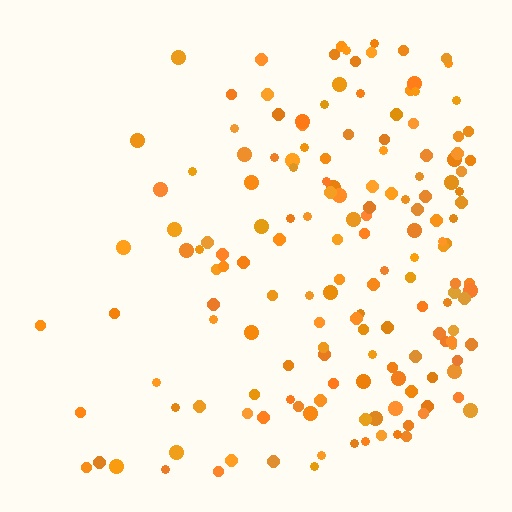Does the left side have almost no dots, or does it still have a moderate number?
Still a moderate number, just noticeably fewer than the right.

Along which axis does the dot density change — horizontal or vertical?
Horizontal.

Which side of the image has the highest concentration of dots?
The right.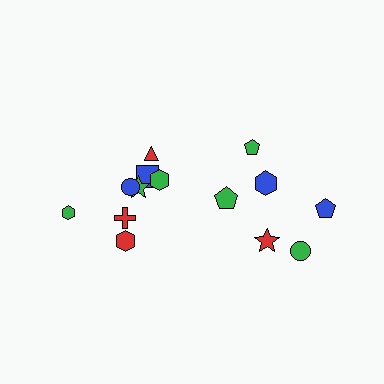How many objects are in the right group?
There are 6 objects.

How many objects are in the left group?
There are 8 objects.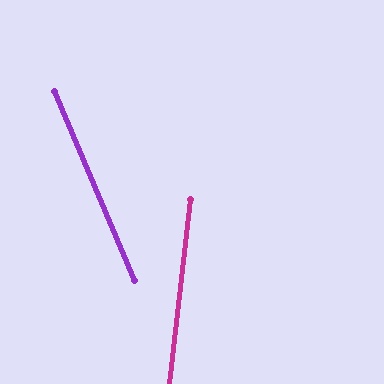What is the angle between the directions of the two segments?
Approximately 29 degrees.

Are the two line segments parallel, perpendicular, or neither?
Neither parallel nor perpendicular — they differ by about 29°.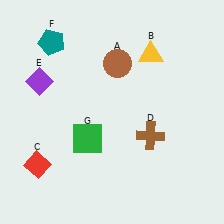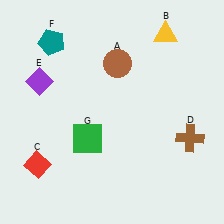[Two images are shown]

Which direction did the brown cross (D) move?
The brown cross (D) moved right.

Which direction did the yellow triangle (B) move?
The yellow triangle (B) moved up.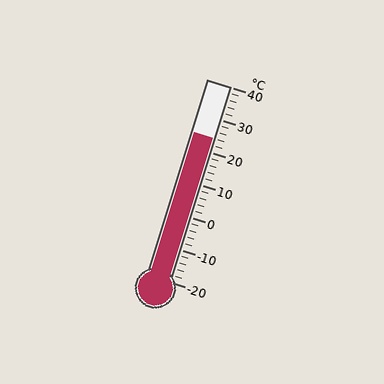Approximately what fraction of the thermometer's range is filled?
The thermometer is filled to approximately 75% of its range.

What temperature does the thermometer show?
The thermometer shows approximately 24°C.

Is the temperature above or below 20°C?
The temperature is above 20°C.